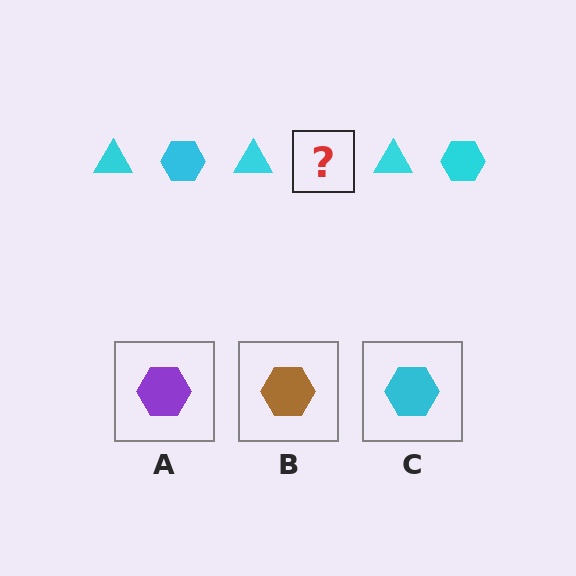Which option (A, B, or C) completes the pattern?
C.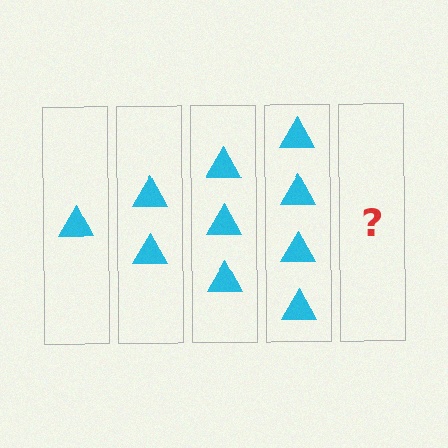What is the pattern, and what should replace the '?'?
The pattern is that each step adds one more triangle. The '?' should be 5 triangles.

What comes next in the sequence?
The next element should be 5 triangles.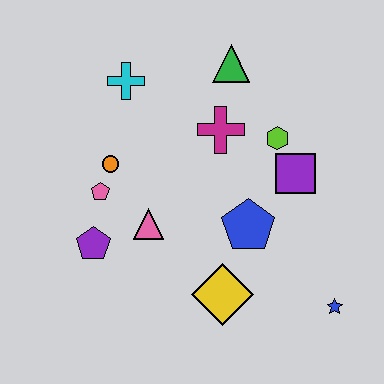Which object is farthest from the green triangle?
The blue star is farthest from the green triangle.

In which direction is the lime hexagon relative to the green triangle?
The lime hexagon is below the green triangle.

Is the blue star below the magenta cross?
Yes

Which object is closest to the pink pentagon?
The orange circle is closest to the pink pentagon.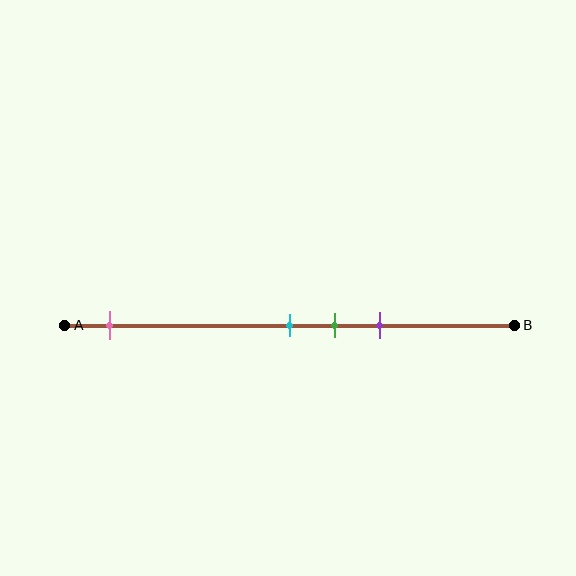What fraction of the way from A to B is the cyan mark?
The cyan mark is approximately 50% (0.5) of the way from A to B.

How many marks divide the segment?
There are 4 marks dividing the segment.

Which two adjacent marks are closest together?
The cyan and green marks are the closest adjacent pair.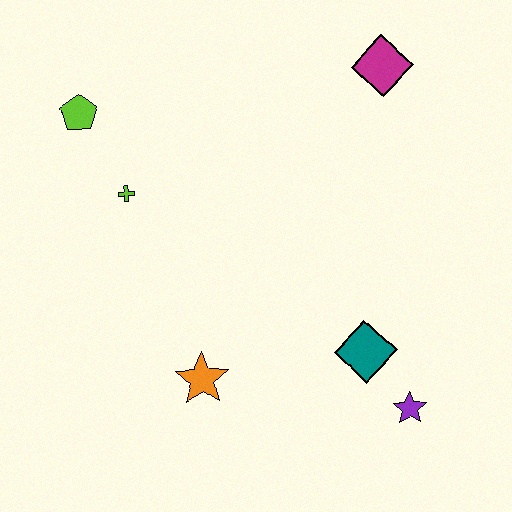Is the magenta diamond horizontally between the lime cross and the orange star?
No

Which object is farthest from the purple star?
The lime pentagon is farthest from the purple star.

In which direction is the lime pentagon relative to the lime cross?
The lime pentagon is above the lime cross.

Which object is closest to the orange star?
The teal diamond is closest to the orange star.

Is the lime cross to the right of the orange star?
No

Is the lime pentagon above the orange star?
Yes